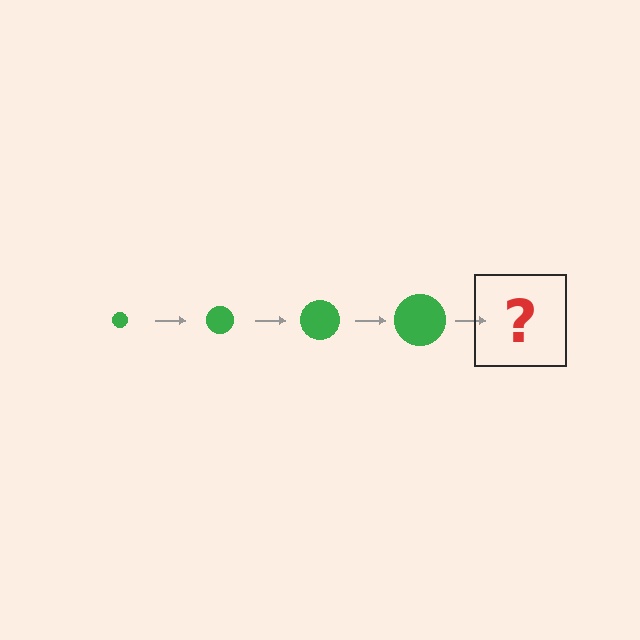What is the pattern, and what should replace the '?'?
The pattern is that the circle gets progressively larger each step. The '?' should be a green circle, larger than the previous one.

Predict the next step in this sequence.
The next step is a green circle, larger than the previous one.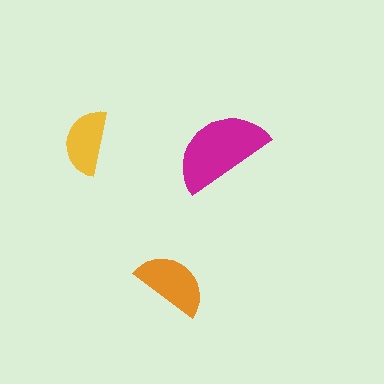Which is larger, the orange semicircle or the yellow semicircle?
The orange one.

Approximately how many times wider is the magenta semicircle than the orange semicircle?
About 1.5 times wider.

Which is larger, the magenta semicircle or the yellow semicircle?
The magenta one.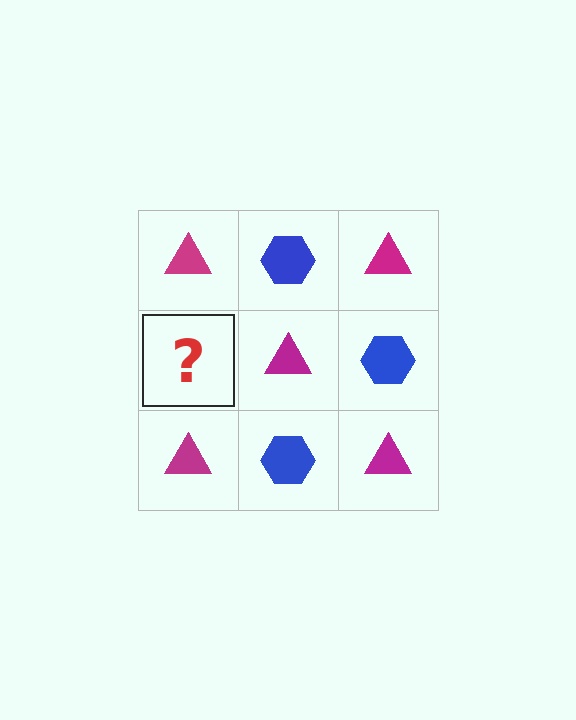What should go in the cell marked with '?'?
The missing cell should contain a blue hexagon.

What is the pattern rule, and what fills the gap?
The rule is that it alternates magenta triangle and blue hexagon in a checkerboard pattern. The gap should be filled with a blue hexagon.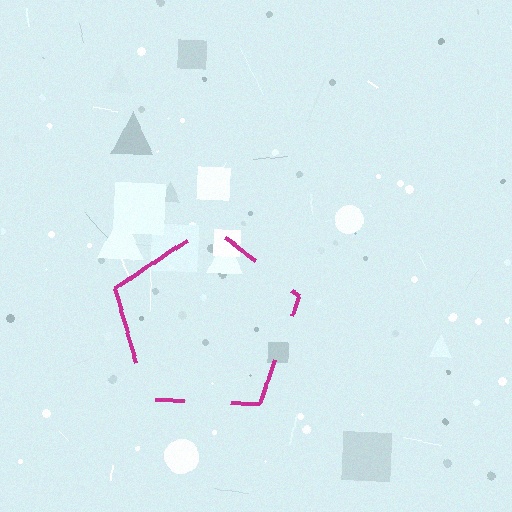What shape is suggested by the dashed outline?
The dashed outline suggests a pentagon.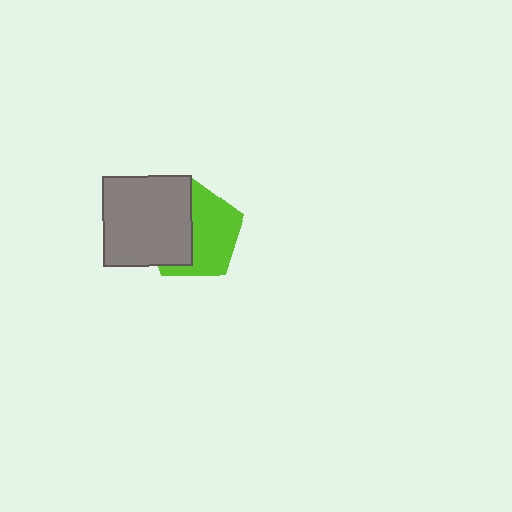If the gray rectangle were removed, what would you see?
You would see the complete lime pentagon.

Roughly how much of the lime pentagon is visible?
About half of it is visible (roughly 55%).